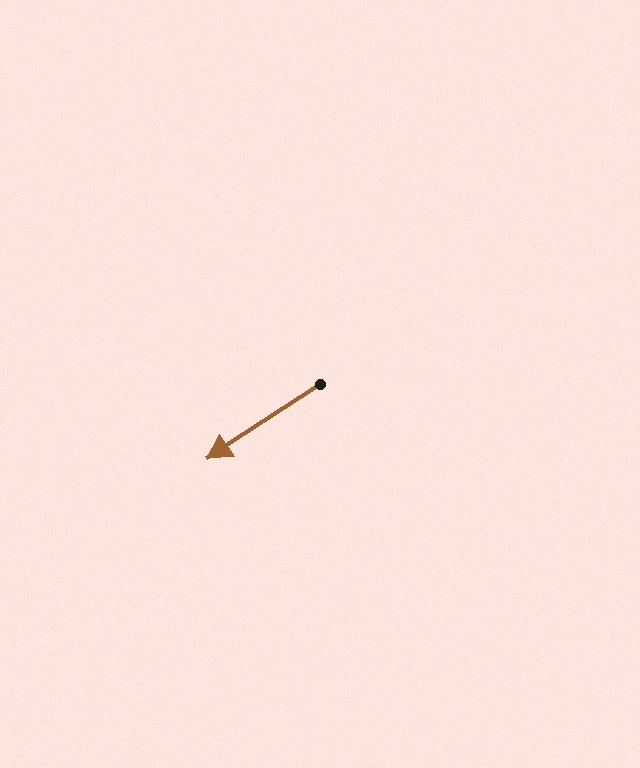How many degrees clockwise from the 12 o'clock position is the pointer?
Approximately 237 degrees.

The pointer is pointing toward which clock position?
Roughly 8 o'clock.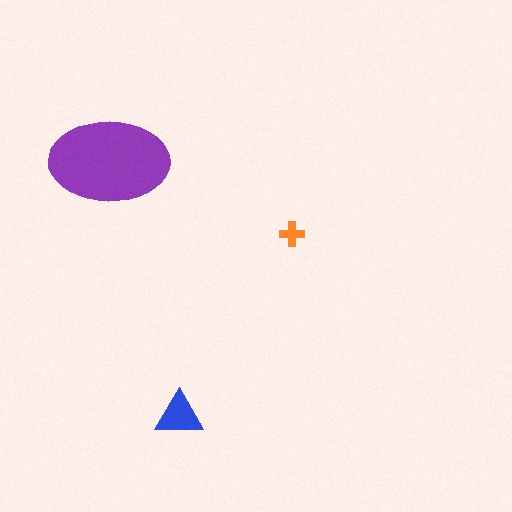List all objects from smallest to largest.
The orange cross, the blue triangle, the purple ellipse.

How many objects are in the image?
There are 3 objects in the image.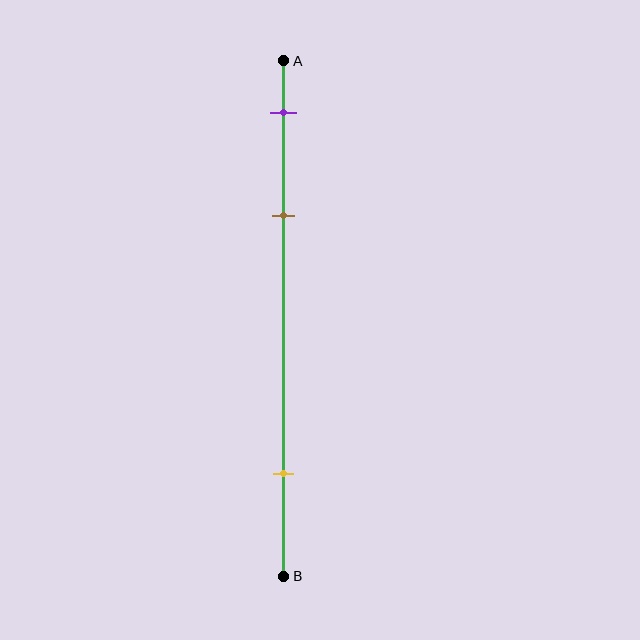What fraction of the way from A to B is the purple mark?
The purple mark is approximately 10% (0.1) of the way from A to B.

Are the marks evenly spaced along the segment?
No, the marks are not evenly spaced.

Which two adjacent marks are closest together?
The purple and brown marks are the closest adjacent pair.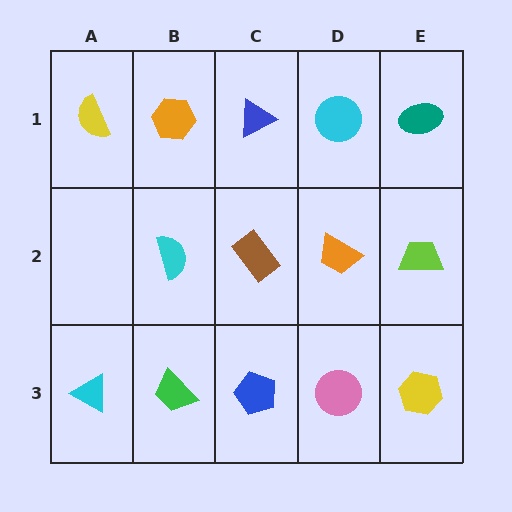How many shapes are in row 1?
5 shapes.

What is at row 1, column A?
A yellow semicircle.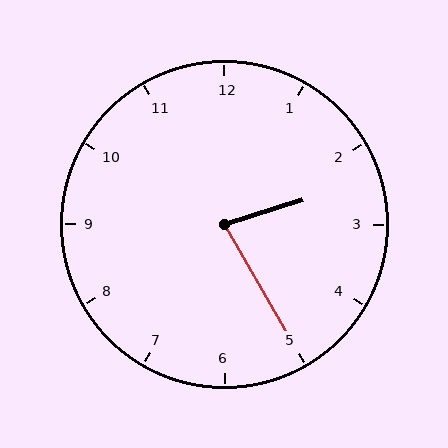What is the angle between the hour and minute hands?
Approximately 78 degrees.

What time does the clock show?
2:25.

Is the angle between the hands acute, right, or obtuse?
It is acute.